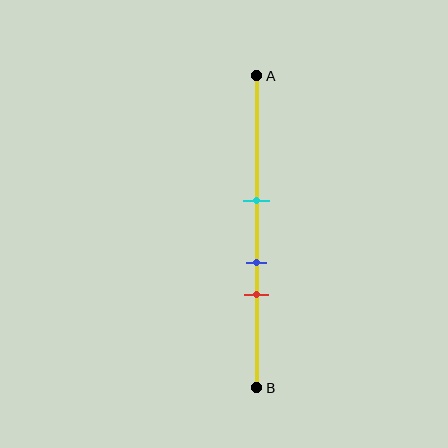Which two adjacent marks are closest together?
The blue and red marks are the closest adjacent pair.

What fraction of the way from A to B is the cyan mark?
The cyan mark is approximately 40% (0.4) of the way from A to B.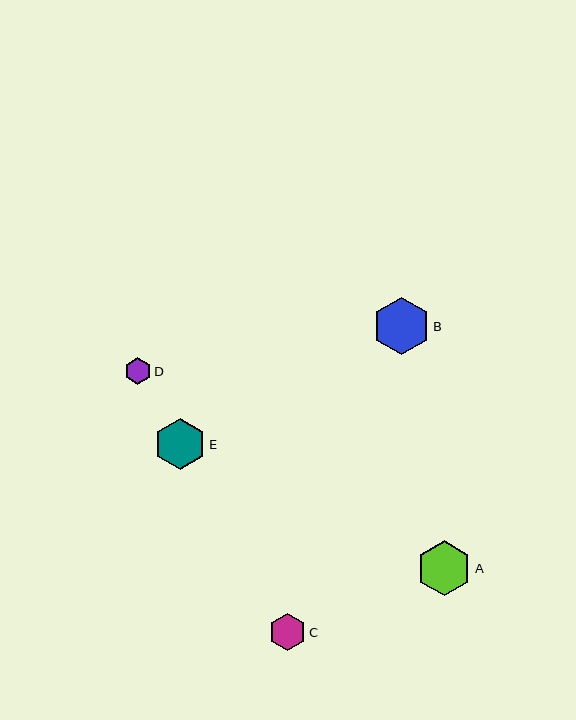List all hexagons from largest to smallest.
From largest to smallest: B, A, E, C, D.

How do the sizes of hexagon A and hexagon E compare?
Hexagon A and hexagon E are approximately the same size.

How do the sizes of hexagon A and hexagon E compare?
Hexagon A and hexagon E are approximately the same size.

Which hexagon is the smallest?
Hexagon D is the smallest with a size of approximately 26 pixels.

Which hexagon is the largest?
Hexagon B is the largest with a size of approximately 57 pixels.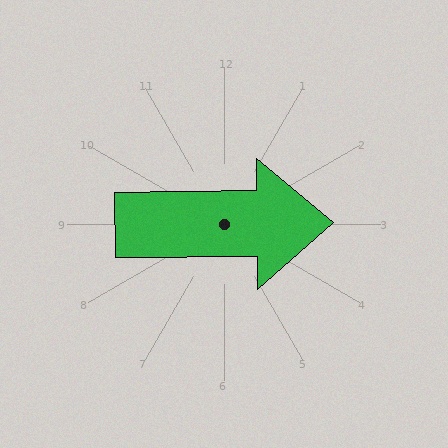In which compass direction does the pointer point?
East.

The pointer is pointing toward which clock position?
Roughly 3 o'clock.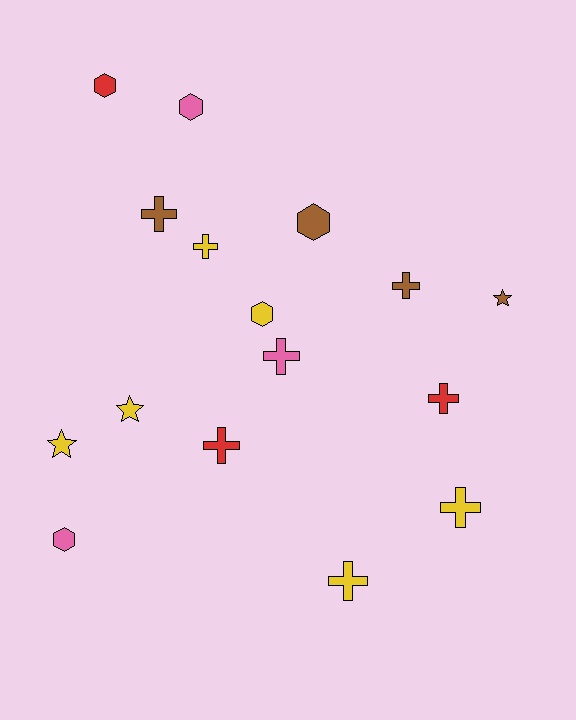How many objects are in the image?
There are 16 objects.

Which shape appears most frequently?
Cross, with 8 objects.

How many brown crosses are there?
There are 2 brown crosses.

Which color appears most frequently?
Yellow, with 6 objects.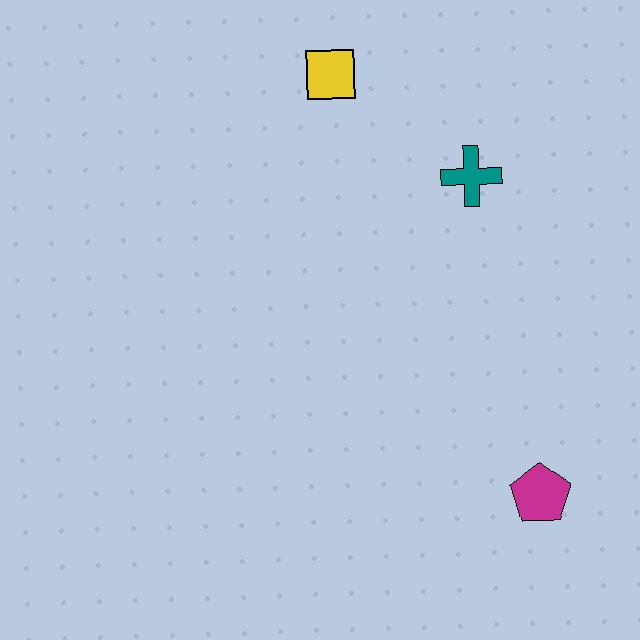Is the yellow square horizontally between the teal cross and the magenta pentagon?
No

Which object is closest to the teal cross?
The yellow square is closest to the teal cross.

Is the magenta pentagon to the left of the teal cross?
No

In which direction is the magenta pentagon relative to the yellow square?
The magenta pentagon is below the yellow square.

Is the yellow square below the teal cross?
No